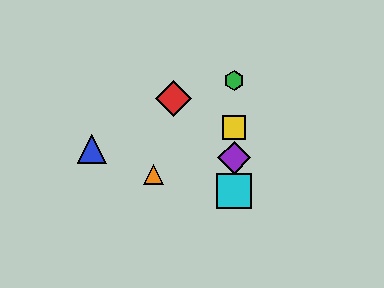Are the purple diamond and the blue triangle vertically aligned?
No, the purple diamond is at x≈234 and the blue triangle is at x≈92.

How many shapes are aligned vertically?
4 shapes (the green hexagon, the yellow square, the purple diamond, the cyan square) are aligned vertically.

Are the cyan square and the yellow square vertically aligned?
Yes, both are at x≈234.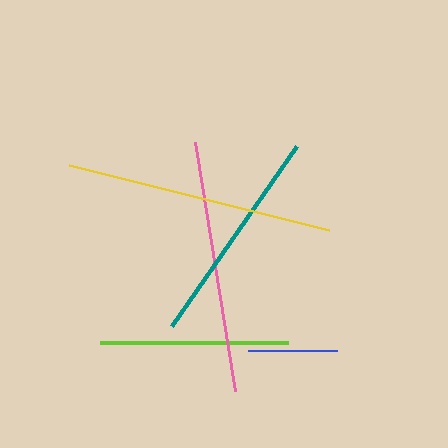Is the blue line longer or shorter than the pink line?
The pink line is longer than the blue line.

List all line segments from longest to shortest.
From longest to shortest: yellow, pink, teal, lime, blue.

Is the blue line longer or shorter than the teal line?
The teal line is longer than the blue line.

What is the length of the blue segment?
The blue segment is approximately 90 pixels long.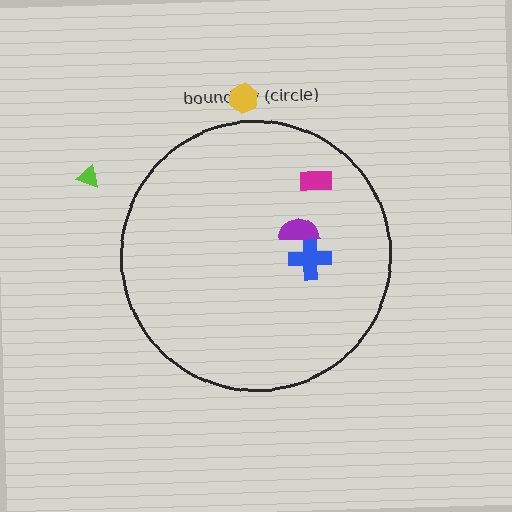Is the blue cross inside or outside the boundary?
Inside.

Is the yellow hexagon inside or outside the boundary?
Outside.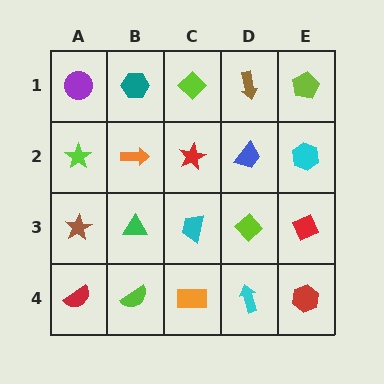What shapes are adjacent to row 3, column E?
A cyan hexagon (row 2, column E), a red hexagon (row 4, column E), a lime diamond (row 3, column D).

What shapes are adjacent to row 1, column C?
A red star (row 2, column C), a teal hexagon (row 1, column B), a brown arrow (row 1, column D).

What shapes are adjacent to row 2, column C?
A lime diamond (row 1, column C), a cyan trapezoid (row 3, column C), an orange arrow (row 2, column B), a blue trapezoid (row 2, column D).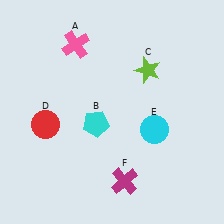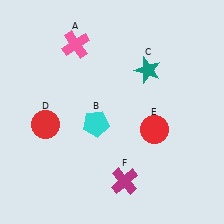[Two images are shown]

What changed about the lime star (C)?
In Image 1, C is lime. In Image 2, it changed to teal.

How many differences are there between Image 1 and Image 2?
There are 2 differences between the two images.